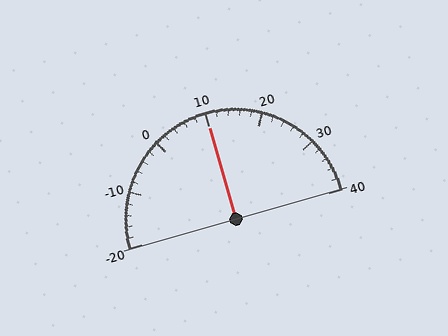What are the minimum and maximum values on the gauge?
The gauge ranges from -20 to 40.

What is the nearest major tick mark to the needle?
The nearest major tick mark is 10.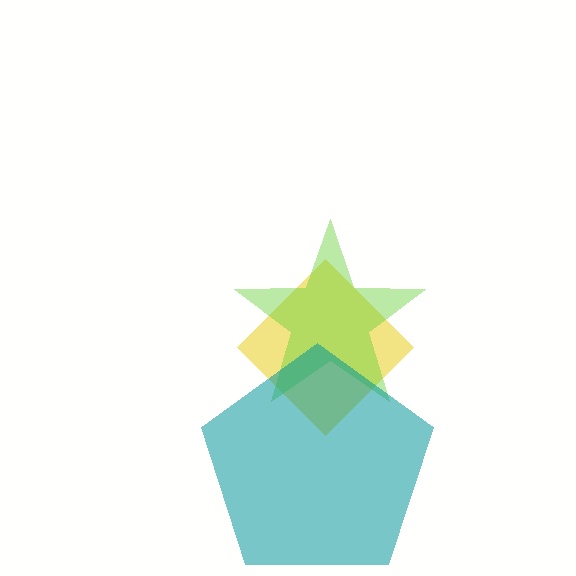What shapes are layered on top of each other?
The layered shapes are: a yellow diamond, a lime star, a teal pentagon.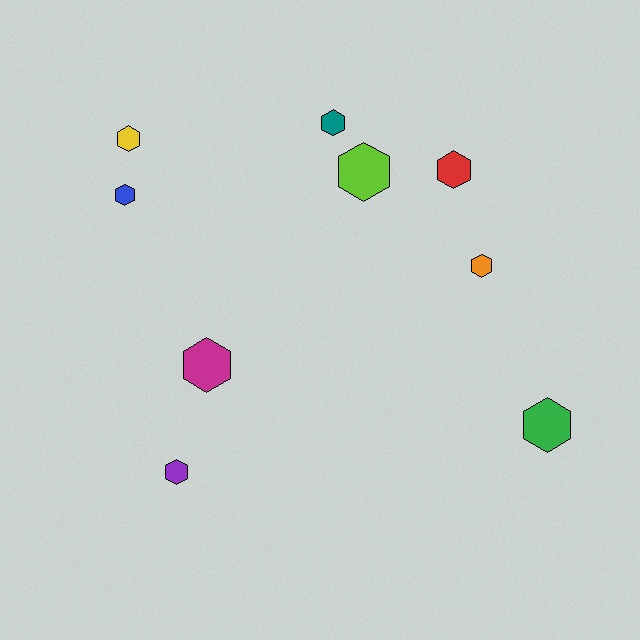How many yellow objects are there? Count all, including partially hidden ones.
There is 1 yellow object.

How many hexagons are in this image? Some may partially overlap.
There are 9 hexagons.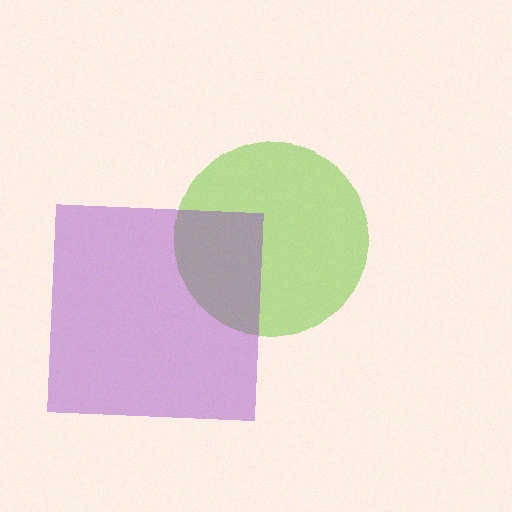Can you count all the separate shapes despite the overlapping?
Yes, there are 2 separate shapes.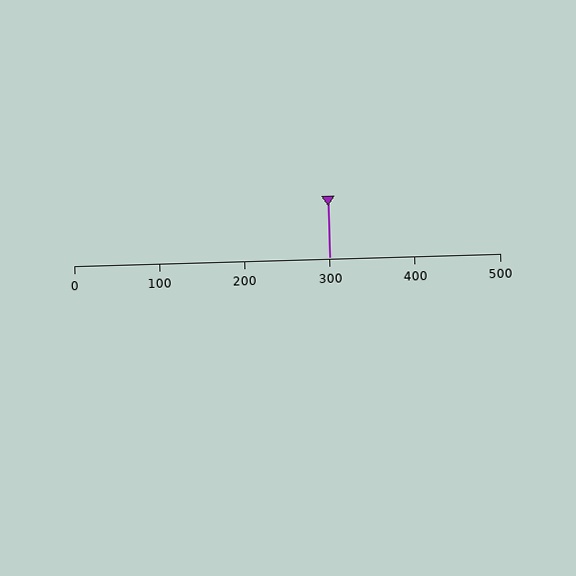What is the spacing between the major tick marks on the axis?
The major ticks are spaced 100 apart.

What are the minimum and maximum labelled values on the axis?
The axis runs from 0 to 500.